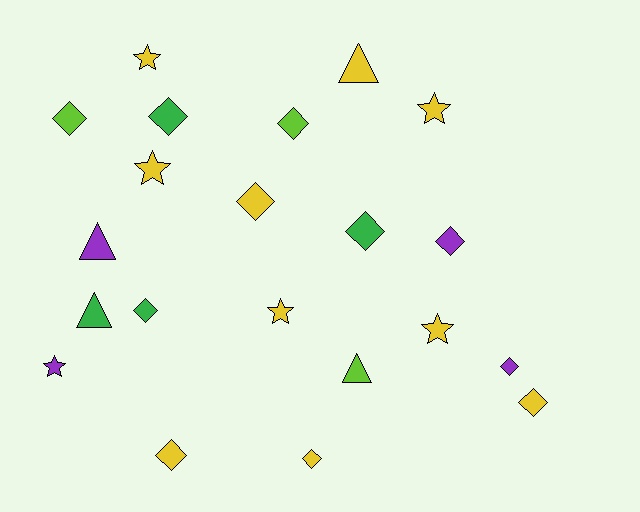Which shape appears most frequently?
Diamond, with 11 objects.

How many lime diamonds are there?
There are 2 lime diamonds.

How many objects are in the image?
There are 21 objects.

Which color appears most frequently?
Yellow, with 10 objects.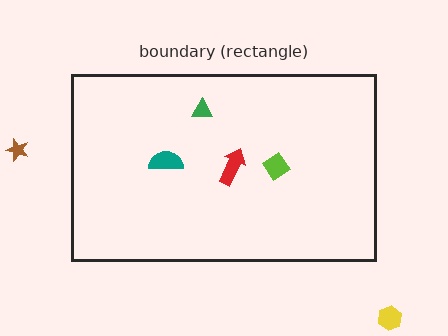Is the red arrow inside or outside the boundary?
Inside.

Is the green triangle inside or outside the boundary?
Inside.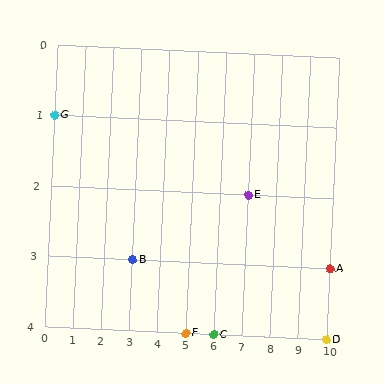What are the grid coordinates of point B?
Point B is at grid coordinates (3, 3).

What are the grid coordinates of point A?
Point A is at grid coordinates (10, 3).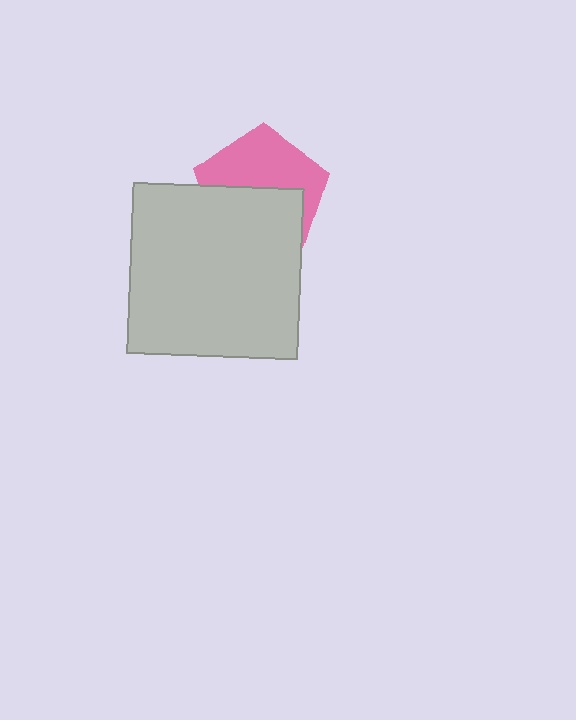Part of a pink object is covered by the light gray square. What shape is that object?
It is a pentagon.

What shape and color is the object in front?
The object in front is a light gray square.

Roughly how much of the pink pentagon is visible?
About half of it is visible (roughly 49%).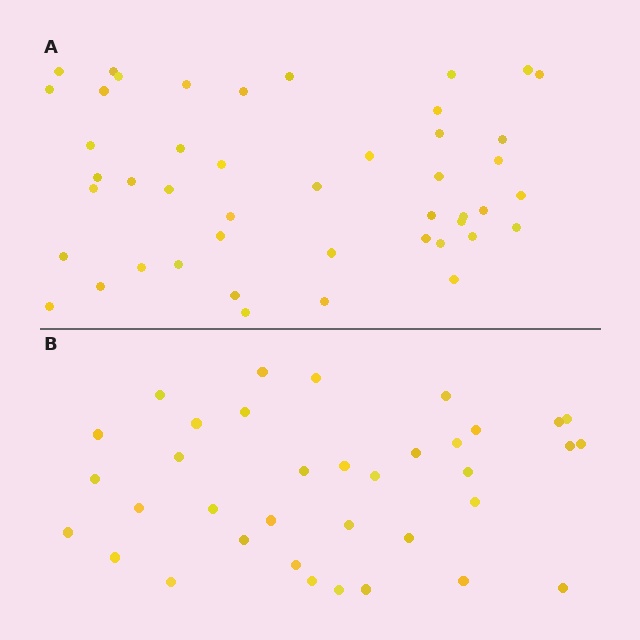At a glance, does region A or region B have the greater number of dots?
Region A (the top region) has more dots.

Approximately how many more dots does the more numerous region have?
Region A has roughly 10 or so more dots than region B.